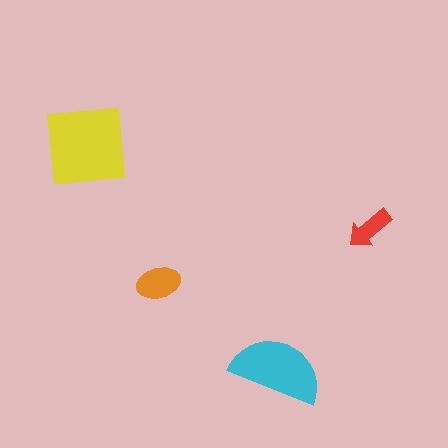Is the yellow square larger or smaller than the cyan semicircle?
Larger.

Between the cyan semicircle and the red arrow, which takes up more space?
The cyan semicircle.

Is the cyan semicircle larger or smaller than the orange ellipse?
Larger.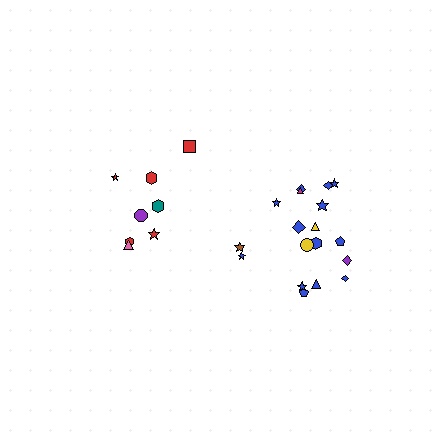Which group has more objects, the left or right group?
The right group.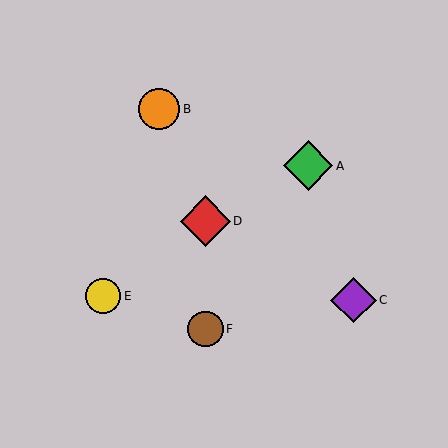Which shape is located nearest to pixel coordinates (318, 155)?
The green diamond (labeled A) at (308, 166) is nearest to that location.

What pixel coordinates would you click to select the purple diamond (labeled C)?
Click at (354, 300) to select the purple diamond C.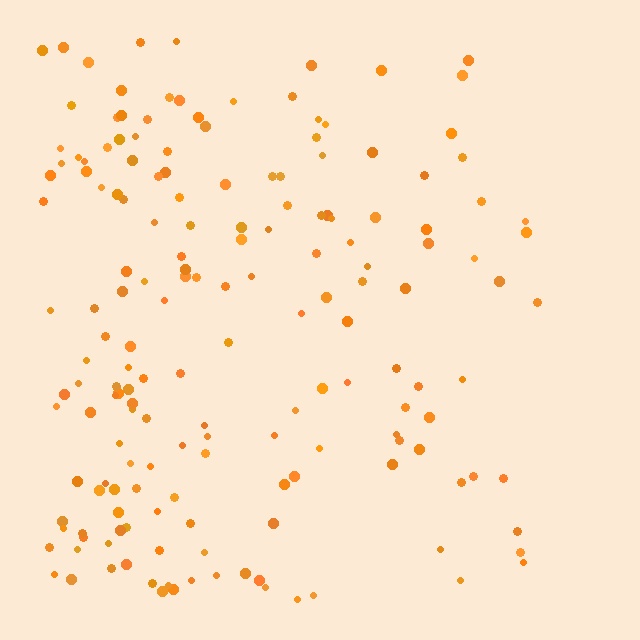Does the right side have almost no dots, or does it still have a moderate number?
Still a moderate number, just noticeably fewer than the left.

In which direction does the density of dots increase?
From right to left, with the left side densest.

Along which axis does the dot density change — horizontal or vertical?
Horizontal.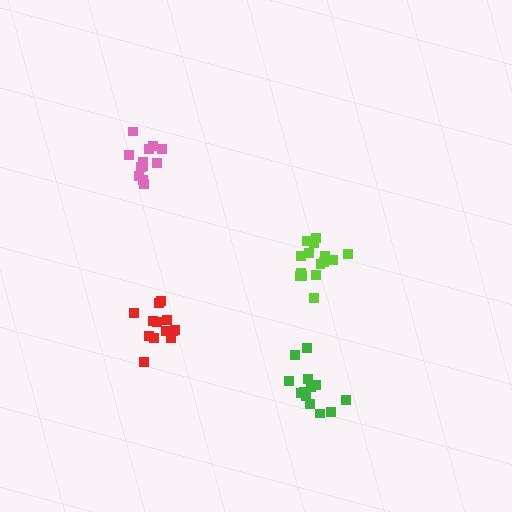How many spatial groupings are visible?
There are 4 spatial groupings.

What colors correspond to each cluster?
The clusters are colored: lime, green, pink, red.